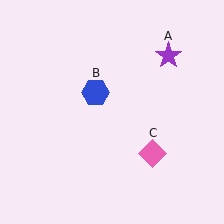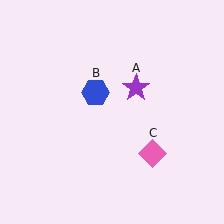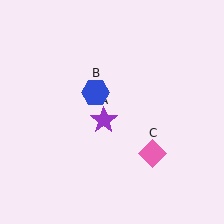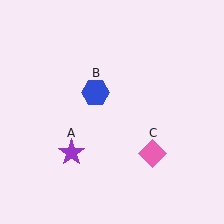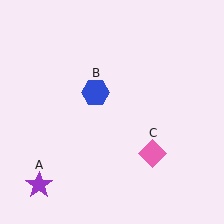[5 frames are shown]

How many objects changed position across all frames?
1 object changed position: purple star (object A).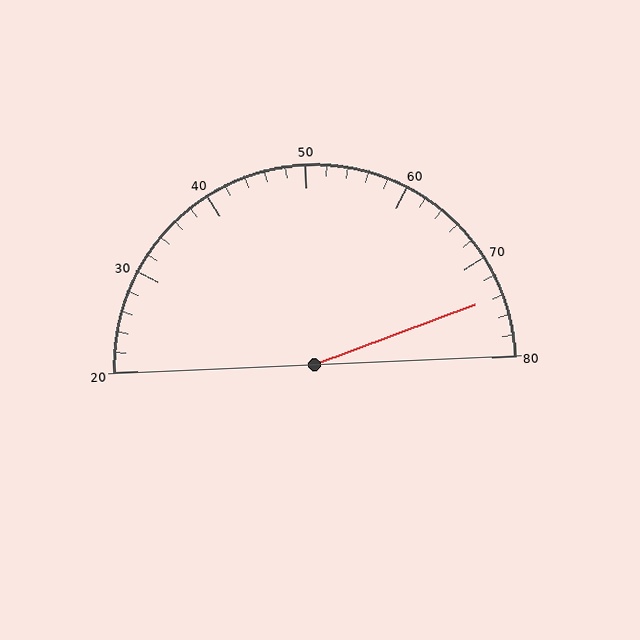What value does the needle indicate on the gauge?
The needle indicates approximately 74.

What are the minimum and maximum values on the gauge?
The gauge ranges from 20 to 80.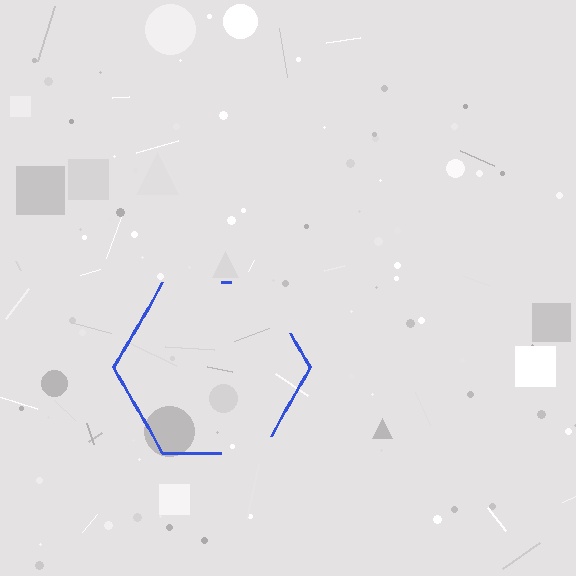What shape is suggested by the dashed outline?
The dashed outline suggests a hexagon.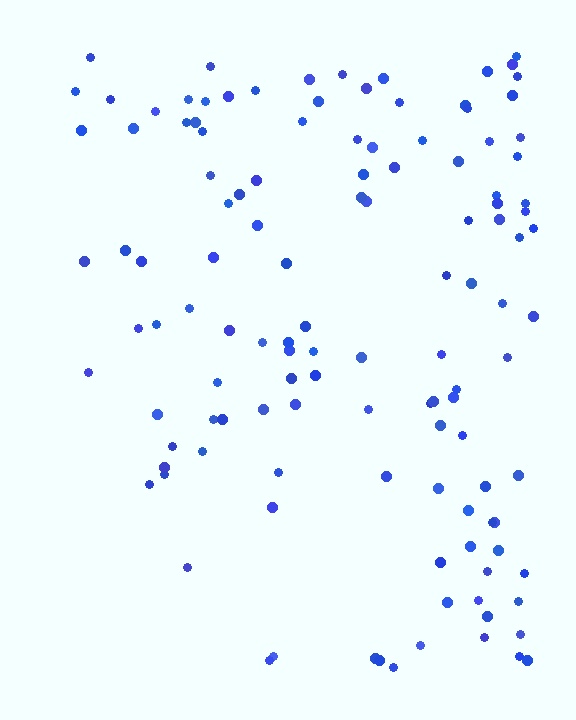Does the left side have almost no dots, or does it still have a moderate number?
Still a moderate number, just noticeably fewer than the right.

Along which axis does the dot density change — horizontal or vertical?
Horizontal.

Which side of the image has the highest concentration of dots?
The right.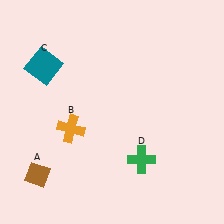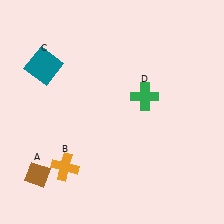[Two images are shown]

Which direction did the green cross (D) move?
The green cross (D) moved up.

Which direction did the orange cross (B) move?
The orange cross (B) moved down.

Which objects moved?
The objects that moved are: the orange cross (B), the green cross (D).